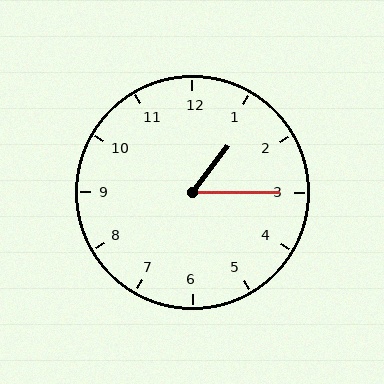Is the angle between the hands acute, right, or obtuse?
It is acute.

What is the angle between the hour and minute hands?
Approximately 52 degrees.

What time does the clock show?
1:15.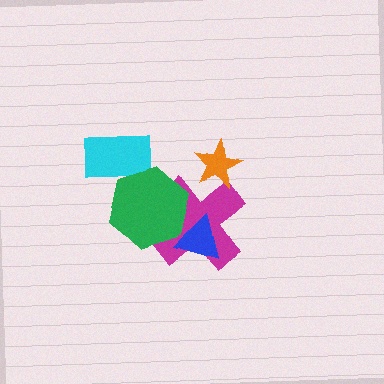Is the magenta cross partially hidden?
Yes, it is partially covered by another shape.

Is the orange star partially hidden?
No, no other shape covers it.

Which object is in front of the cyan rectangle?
The green hexagon is in front of the cyan rectangle.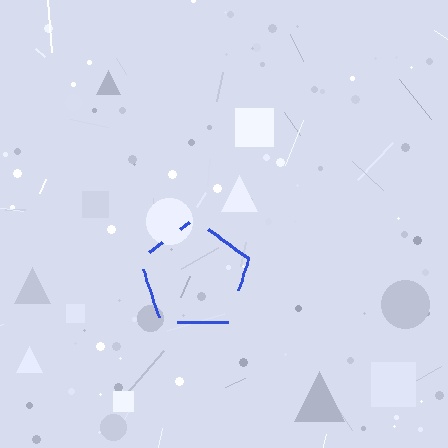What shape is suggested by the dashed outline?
The dashed outline suggests a pentagon.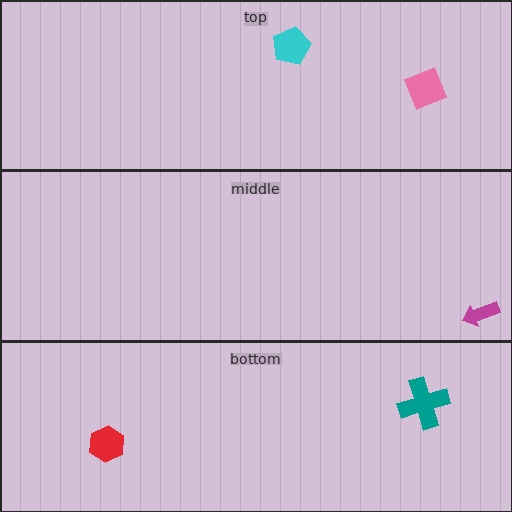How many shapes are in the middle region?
1.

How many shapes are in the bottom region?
2.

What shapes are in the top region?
The pink diamond, the cyan pentagon.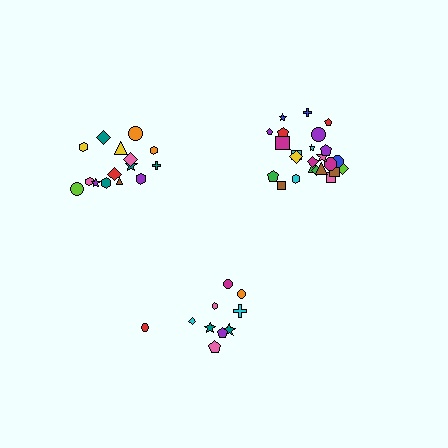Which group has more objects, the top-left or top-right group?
The top-right group.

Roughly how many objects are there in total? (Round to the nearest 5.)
Roughly 50 objects in total.